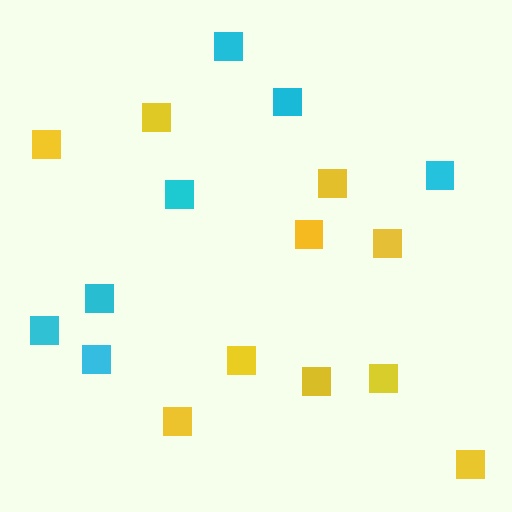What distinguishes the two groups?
There are 2 groups: one group of yellow squares (10) and one group of cyan squares (7).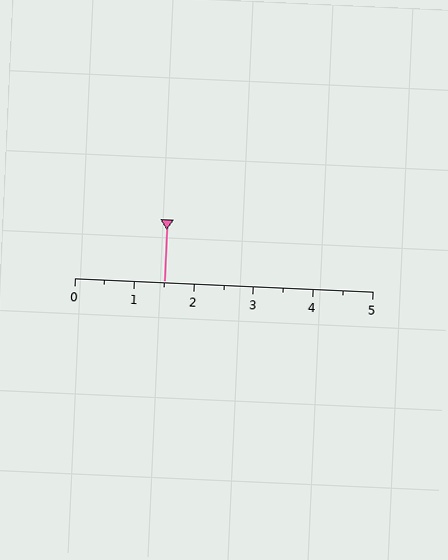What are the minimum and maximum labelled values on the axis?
The axis runs from 0 to 5.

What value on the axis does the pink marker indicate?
The marker indicates approximately 1.5.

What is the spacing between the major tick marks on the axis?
The major ticks are spaced 1 apart.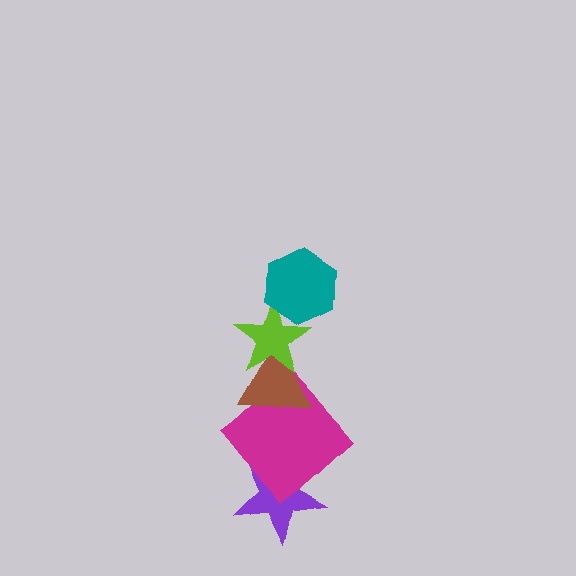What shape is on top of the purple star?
The magenta diamond is on top of the purple star.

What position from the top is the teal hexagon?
The teal hexagon is 1st from the top.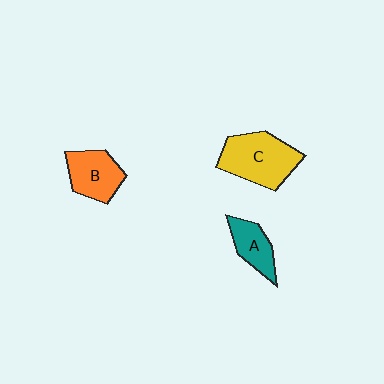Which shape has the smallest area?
Shape A (teal).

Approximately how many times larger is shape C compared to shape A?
Approximately 1.9 times.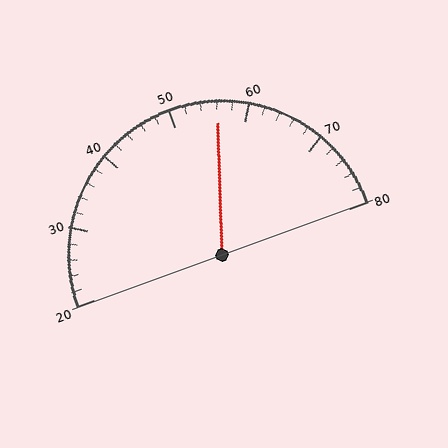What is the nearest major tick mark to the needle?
The nearest major tick mark is 60.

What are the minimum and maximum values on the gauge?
The gauge ranges from 20 to 80.